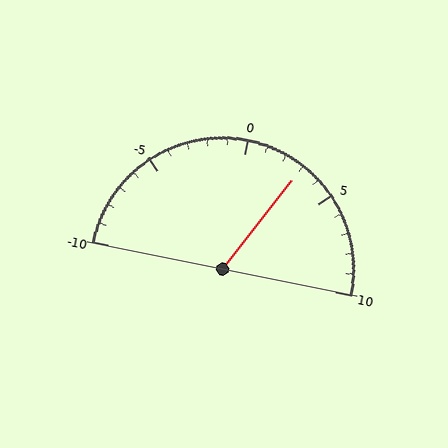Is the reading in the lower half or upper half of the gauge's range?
The reading is in the upper half of the range (-10 to 10).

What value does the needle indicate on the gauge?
The needle indicates approximately 3.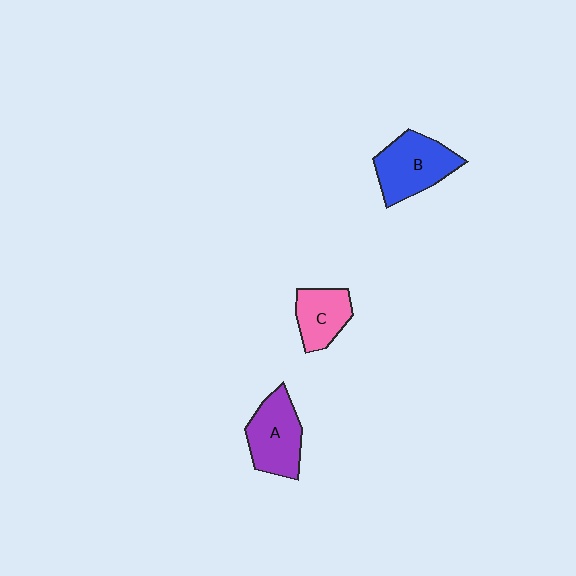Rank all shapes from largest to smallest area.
From largest to smallest: B (blue), A (purple), C (pink).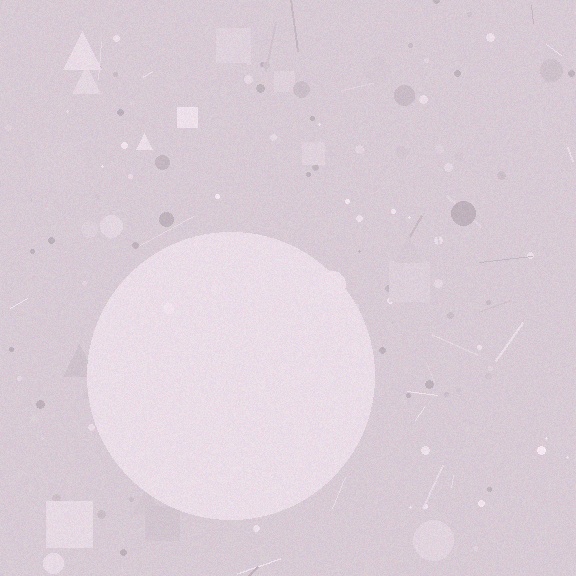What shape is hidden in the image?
A circle is hidden in the image.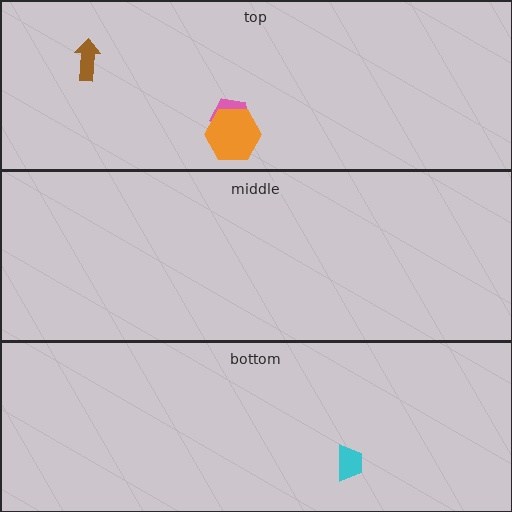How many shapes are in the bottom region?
1.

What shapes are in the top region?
The pink pentagon, the orange hexagon, the brown arrow.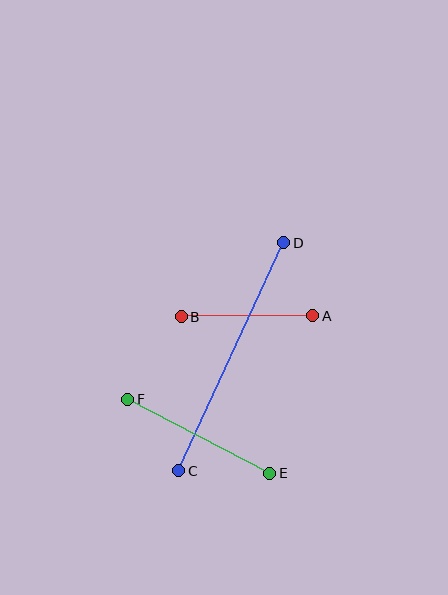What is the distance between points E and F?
The distance is approximately 160 pixels.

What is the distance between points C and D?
The distance is approximately 251 pixels.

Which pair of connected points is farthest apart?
Points C and D are farthest apart.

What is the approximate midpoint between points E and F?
The midpoint is at approximately (199, 436) pixels.